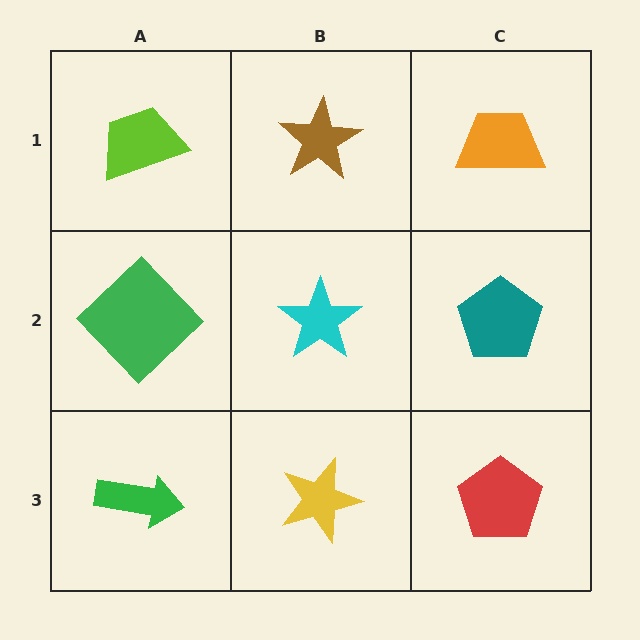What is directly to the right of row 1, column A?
A brown star.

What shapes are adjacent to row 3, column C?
A teal pentagon (row 2, column C), a yellow star (row 3, column B).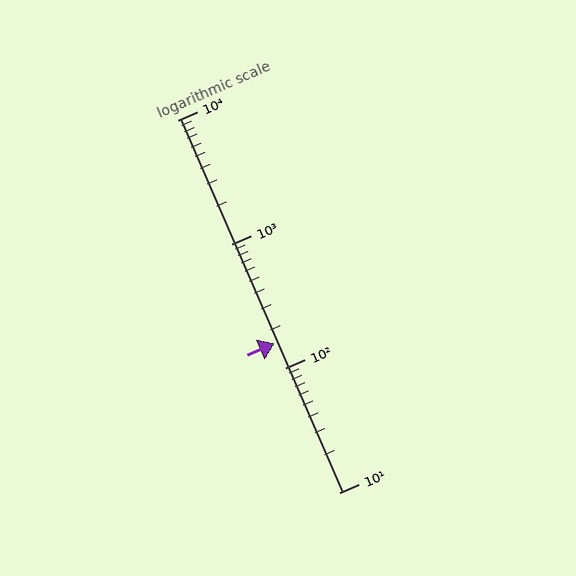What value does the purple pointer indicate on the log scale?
The pointer indicates approximately 160.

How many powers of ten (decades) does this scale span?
The scale spans 3 decades, from 10 to 10000.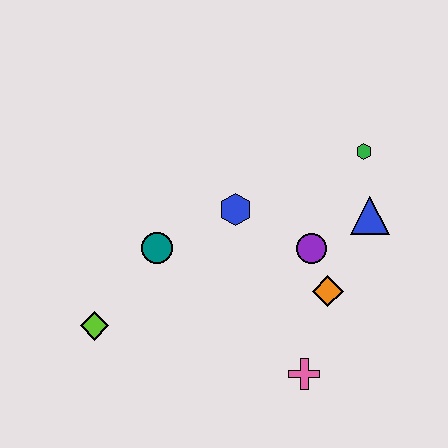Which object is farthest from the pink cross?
The green hexagon is farthest from the pink cross.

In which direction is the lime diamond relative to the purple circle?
The lime diamond is to the left of the purple circle.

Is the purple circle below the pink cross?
No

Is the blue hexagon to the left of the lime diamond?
No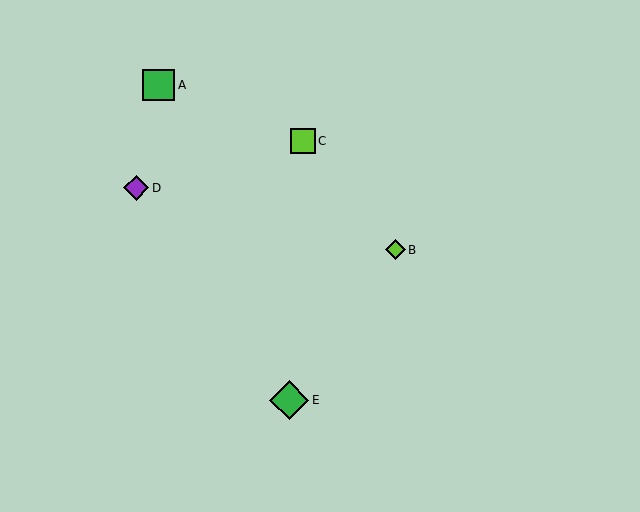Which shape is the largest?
The green diamond (labeled E) is the largest.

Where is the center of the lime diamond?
The center of the lime diamond is at (395, 250).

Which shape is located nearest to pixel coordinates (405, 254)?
The lime diamond (labeled B) at (395, 250) is nearest to that location.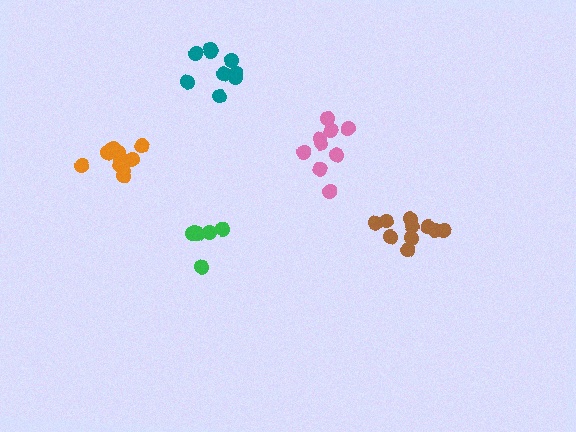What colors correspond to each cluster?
The clusters are colored: orange, brown, green, teal, pink.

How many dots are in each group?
Group 1: 10 dots, Group 2: 10 dots, Group 3: 6 dots, Group 4: 9 dots, Group 5: 9 dots (44 total).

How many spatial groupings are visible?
There are 5 spatial groupings.